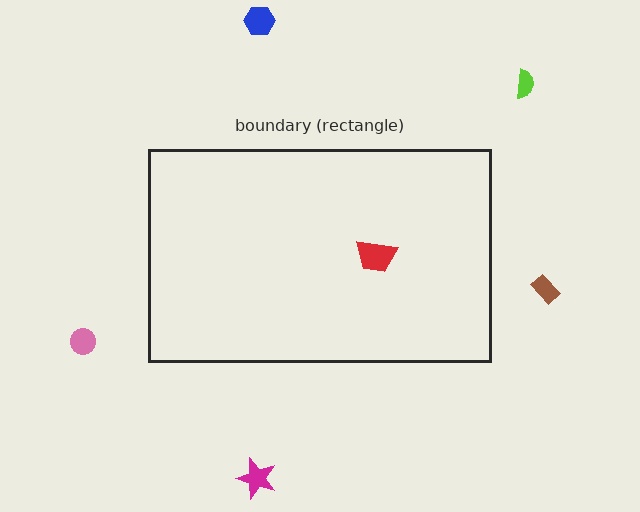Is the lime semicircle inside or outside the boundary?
Outside.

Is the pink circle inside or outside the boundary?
Outside.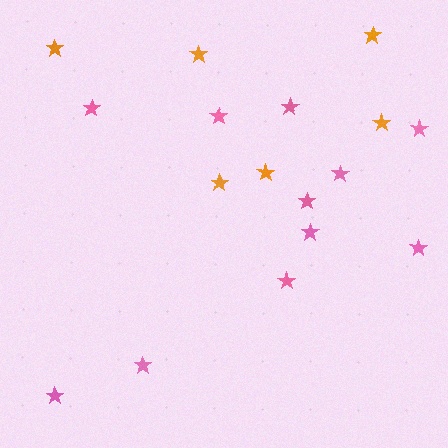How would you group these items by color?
There are 2 groups: one group of orange stars (6) and one group of pink stars (11).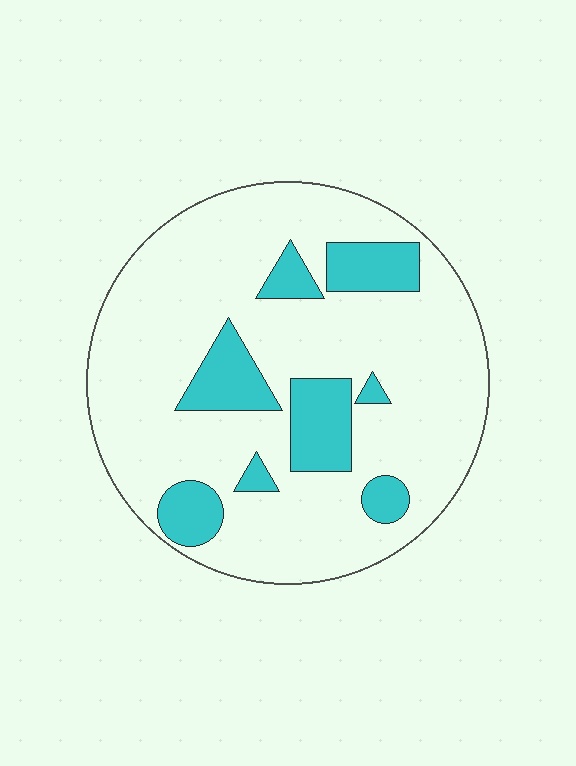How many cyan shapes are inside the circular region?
8.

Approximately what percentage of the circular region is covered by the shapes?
Approximately 20%.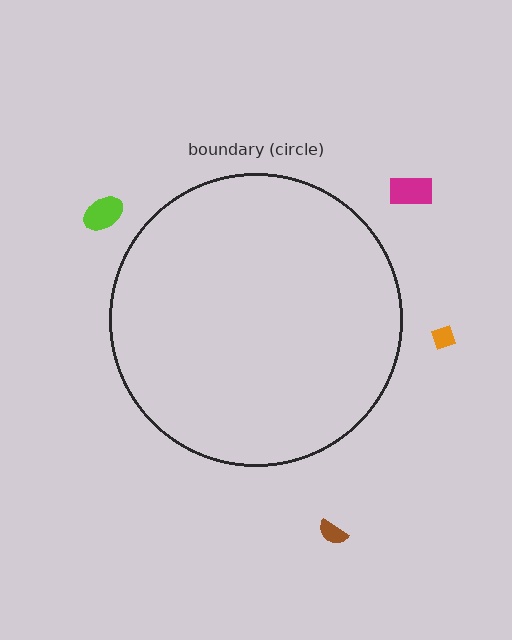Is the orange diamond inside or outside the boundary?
Outside.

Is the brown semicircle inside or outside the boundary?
Outside.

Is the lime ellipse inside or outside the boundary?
Outside.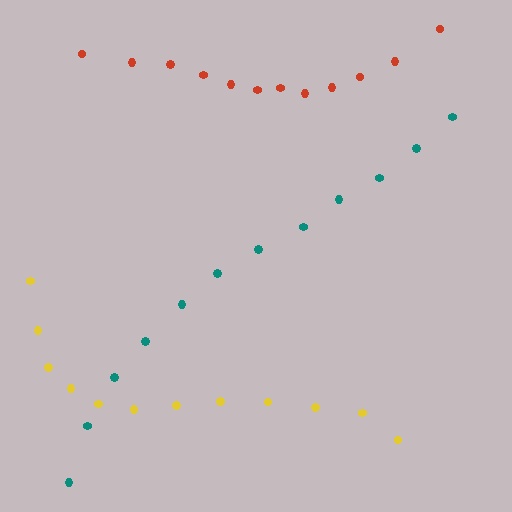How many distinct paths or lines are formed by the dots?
There are 3 distinct paths.